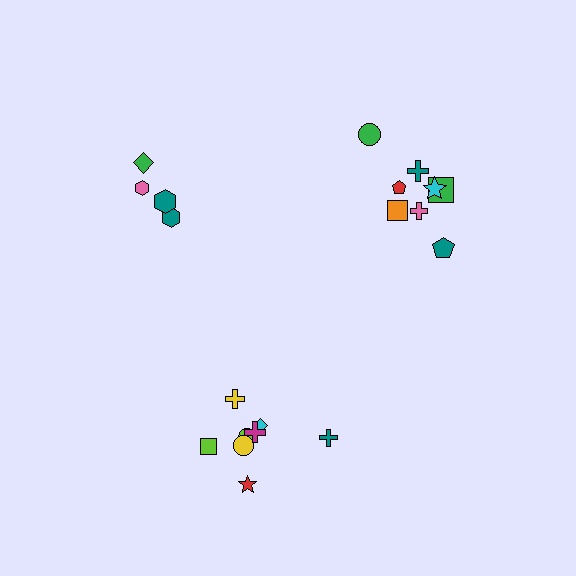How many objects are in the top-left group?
There are 4 objects.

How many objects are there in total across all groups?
There are 20 objects.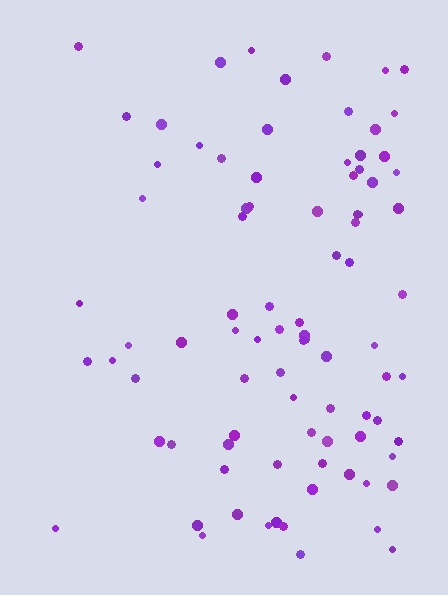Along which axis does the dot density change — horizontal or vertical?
Horizontal.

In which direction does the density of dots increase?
From left to right, with the right side densest.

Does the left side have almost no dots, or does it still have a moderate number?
Still a moderate number, just noticeably fewer than the right.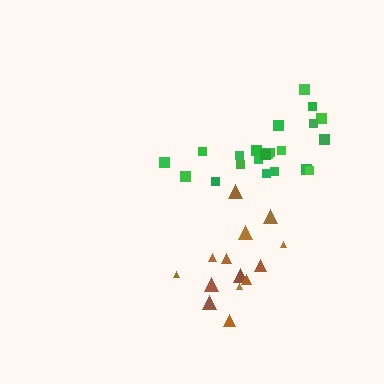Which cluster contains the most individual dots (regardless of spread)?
Green (22).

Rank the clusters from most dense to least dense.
green, brown.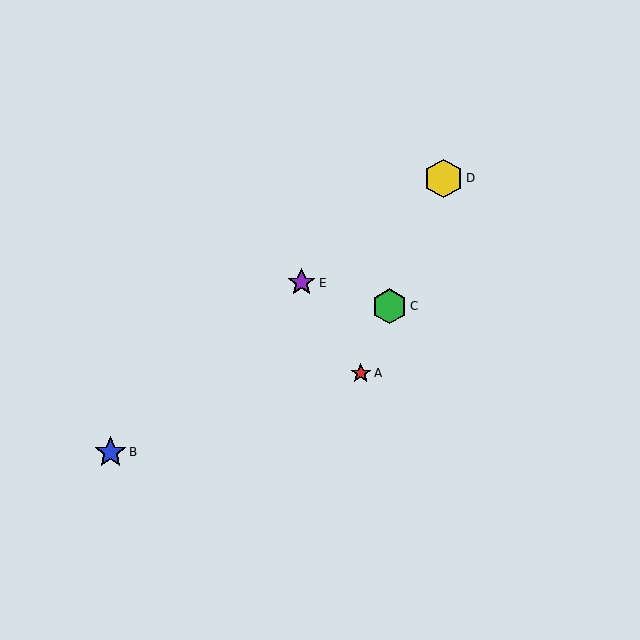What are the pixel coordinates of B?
Object B is at (111, 452).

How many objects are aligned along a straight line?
3 objects (A, C, D) are aligned along a straight line.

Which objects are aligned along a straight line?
Objects A, C, D are aligned along a straight line.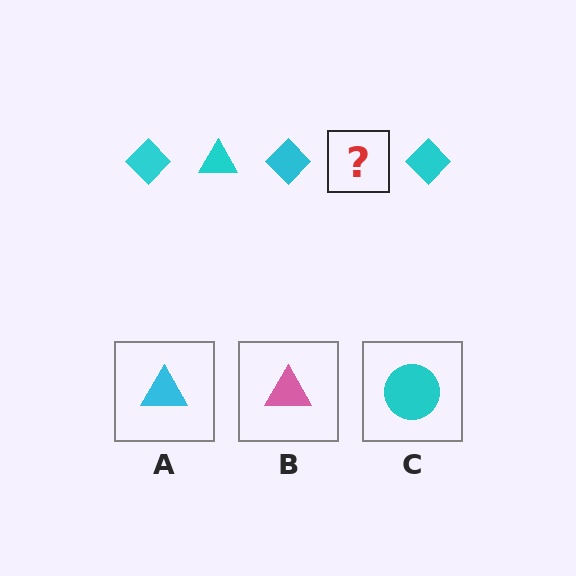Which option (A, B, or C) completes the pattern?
A.